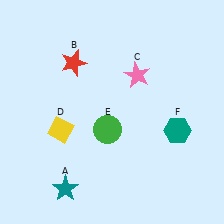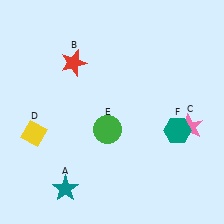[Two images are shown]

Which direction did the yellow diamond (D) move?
The yellow diamond (D) moved left.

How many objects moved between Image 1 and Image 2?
2 objects moved between the two images.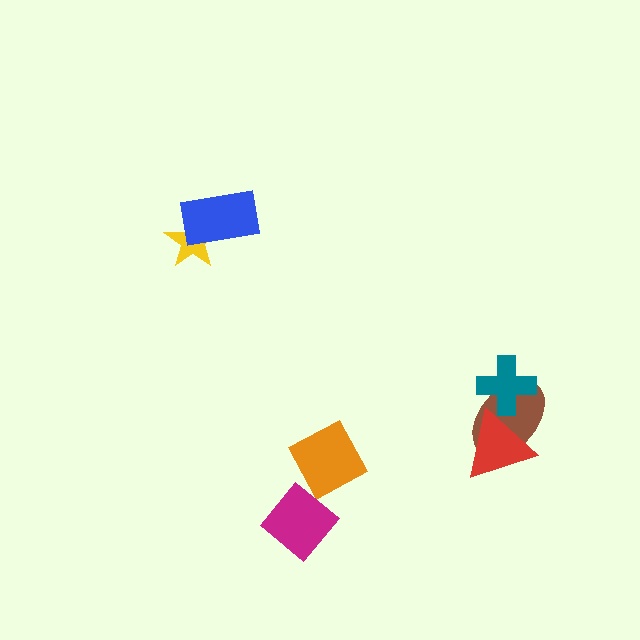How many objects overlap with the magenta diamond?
0 objects overlap with the magenta diamond.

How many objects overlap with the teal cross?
2 objects overlap with the teal cross.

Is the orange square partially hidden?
No, no other shape covers it.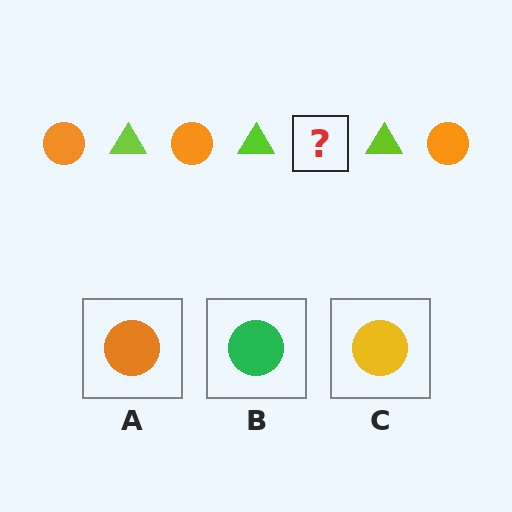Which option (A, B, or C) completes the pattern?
A.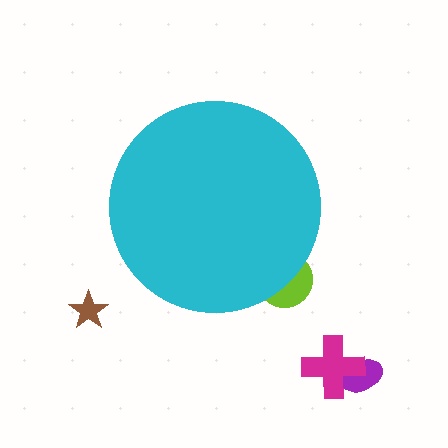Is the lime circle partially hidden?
Yes, the lime circle is partially hidden behind the cyan circle.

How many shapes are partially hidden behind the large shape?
1 shape is partially hidden.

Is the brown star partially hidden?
No, the brown star is fully visible.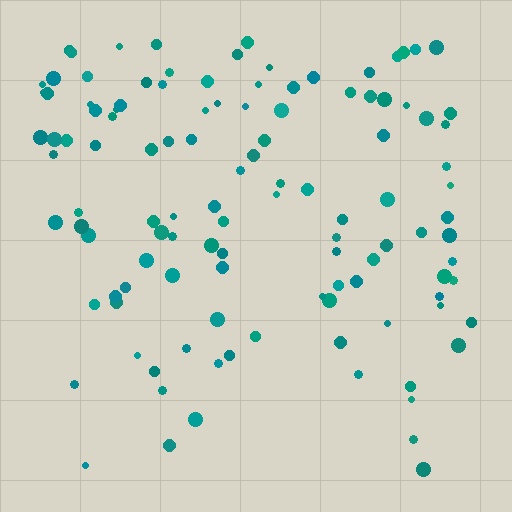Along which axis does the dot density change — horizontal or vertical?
Vertical.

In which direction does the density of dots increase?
From bottom to top, with the top side densest.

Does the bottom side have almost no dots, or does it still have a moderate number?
Still a moderate number, just noticeably fewer than the top.